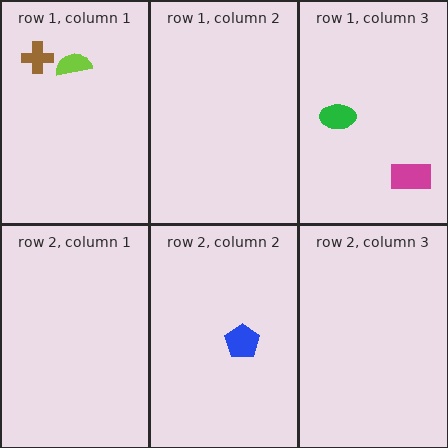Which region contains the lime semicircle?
The row 1, column 1 region.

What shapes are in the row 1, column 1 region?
The brown cross, the lime semicircle.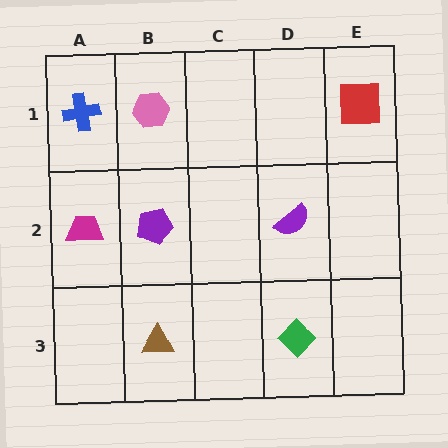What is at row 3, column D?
A green diamond.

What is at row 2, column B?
A purple pentagon.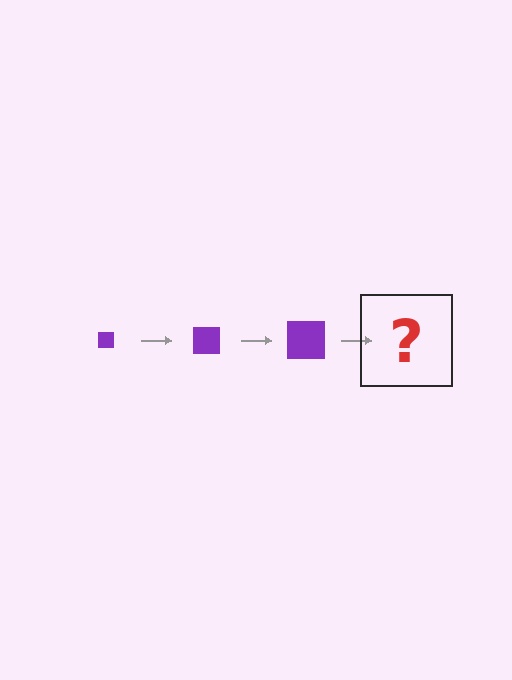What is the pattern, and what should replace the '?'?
The pattern is that the square gets progressively larger each step. The '?' should be a purple square, larger than the previous one.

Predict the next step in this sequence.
The next step is a purple square, larger than the previous one.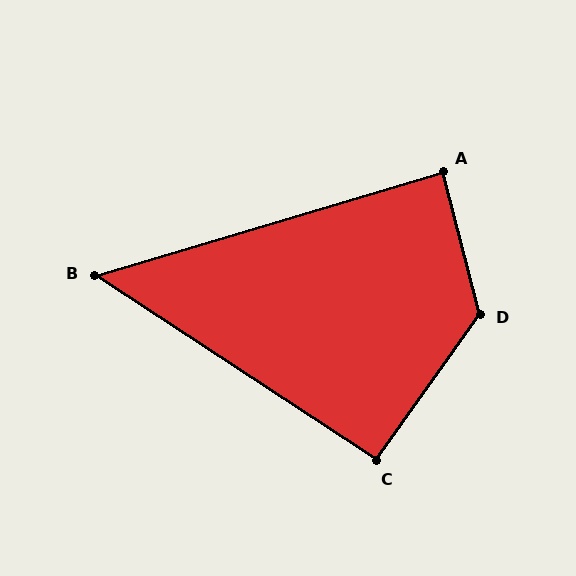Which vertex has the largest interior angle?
D, at approximately 130 degrees.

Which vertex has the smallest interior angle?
B, at approximately 50 degrees.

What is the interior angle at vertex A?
Approximately 88 degrees (approximately right).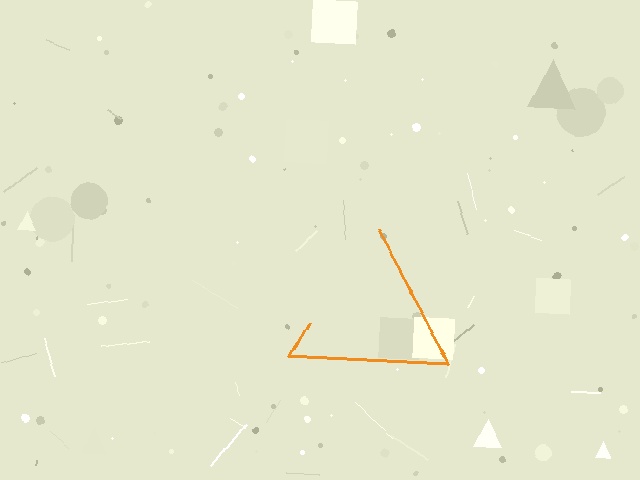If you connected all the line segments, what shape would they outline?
They would outline a triangle.